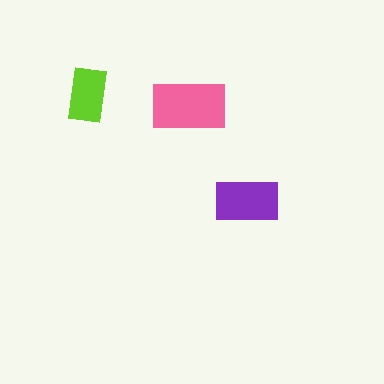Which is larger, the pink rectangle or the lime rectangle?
The pink one.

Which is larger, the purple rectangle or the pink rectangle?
The pink one.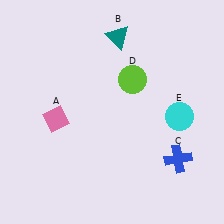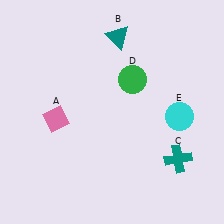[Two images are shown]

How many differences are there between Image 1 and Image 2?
There are 2 differences between the two images.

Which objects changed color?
C changed from blue to teal. D changed from lime to green.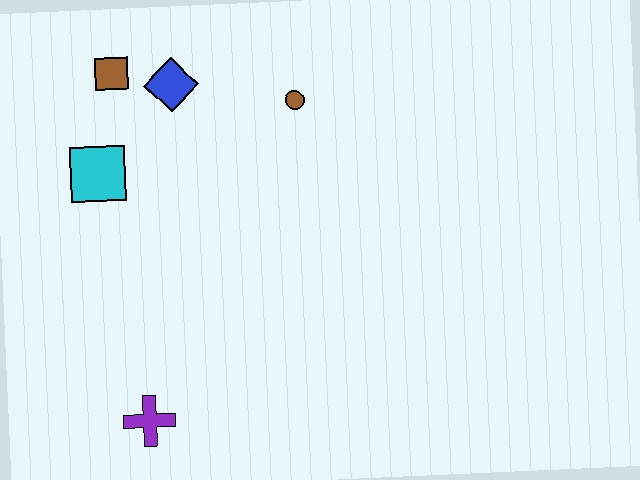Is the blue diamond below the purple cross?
No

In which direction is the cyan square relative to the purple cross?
The cyan square is above the purple cross.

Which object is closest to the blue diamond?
The brown square is closest to the blue diamond.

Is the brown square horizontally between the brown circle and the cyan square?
Yes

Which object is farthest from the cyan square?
The purple cross is farthest from the cyan square.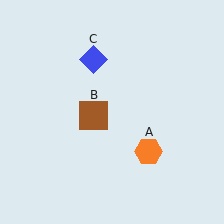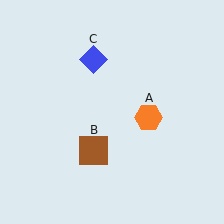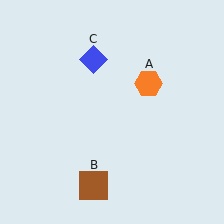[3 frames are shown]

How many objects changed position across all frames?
2 objects changed position: orange hexagon (object A), brown square (object B).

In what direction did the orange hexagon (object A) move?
The orange hexagon (object A) moved up.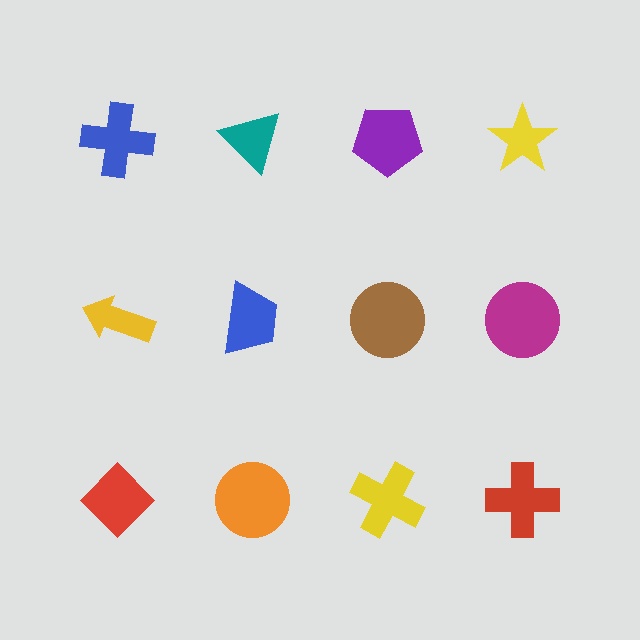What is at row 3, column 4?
A red cross.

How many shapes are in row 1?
4 shapes.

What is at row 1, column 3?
A purple pentagon.